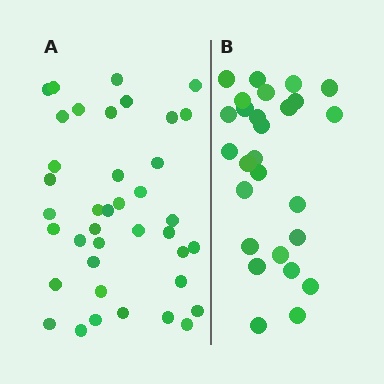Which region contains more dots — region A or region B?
Region A (the left region) has more dots.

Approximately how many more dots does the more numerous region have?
Region A has roughly 12 or so more dots than region B.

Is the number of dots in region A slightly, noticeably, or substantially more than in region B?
Region A has noticeably more, but not dramatically so. The ratio is roughly 1.4 to 1.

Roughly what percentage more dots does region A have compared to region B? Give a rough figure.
About 45% more.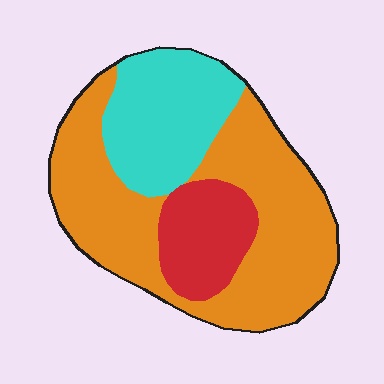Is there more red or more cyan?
Cyan.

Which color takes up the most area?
Orange, at roughly 60%.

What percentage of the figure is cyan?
Cyan takes up about one quarter (1/4) of the figure.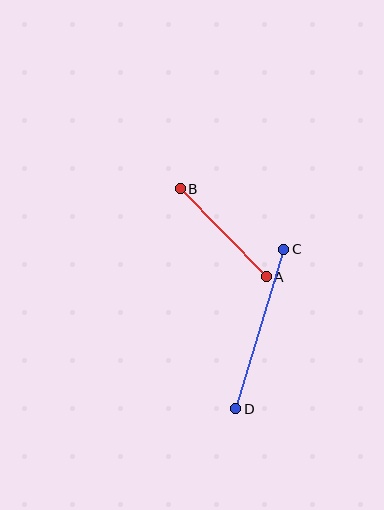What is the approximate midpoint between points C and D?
The midpoint is at approximately (260, 329) pixels.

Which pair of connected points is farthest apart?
Points C and D are farthest apart.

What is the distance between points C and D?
The distance is approximately 167 pixels.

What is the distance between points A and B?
The distance is approximately 123 pixels.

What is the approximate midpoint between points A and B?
The midpoint is at approximately (223, 233) pixels.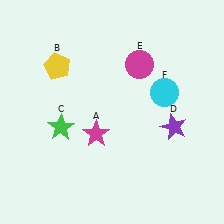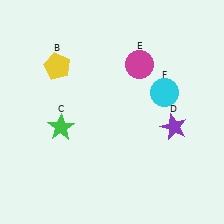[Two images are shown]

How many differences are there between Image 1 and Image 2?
There is 1 difference between the two images.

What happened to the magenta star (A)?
The magenta star (A) was removed in Image 2. It was in the bottom-left area of Image 1.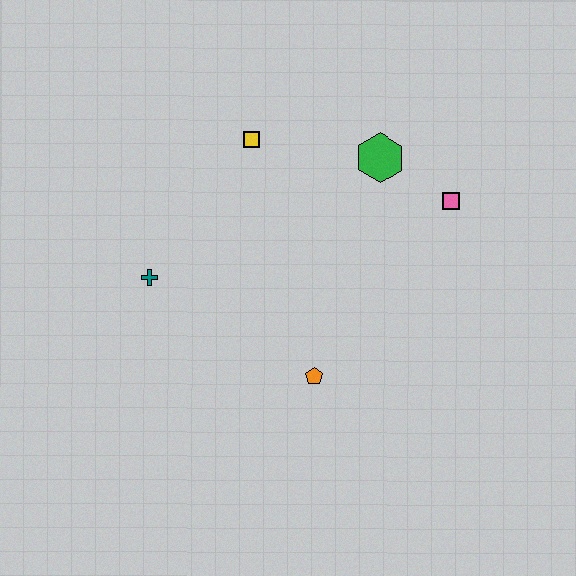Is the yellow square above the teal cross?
Yes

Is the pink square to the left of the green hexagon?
No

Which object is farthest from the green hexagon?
The teal cross is farthest from the green hexagon.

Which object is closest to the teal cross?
The yellow square is closest to the teal cross.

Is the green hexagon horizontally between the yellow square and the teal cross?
No